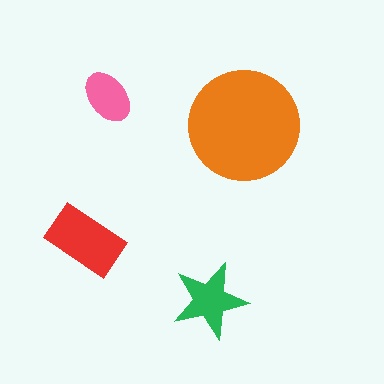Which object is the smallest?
The pink ellipse.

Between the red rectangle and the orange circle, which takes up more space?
The orange circle.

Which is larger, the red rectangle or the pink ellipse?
The red rectangle.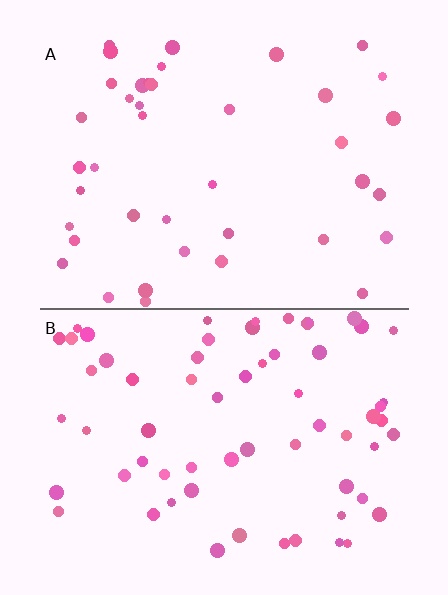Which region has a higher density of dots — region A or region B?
B (the bottom).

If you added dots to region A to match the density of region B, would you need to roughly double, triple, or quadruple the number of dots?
Approximately double.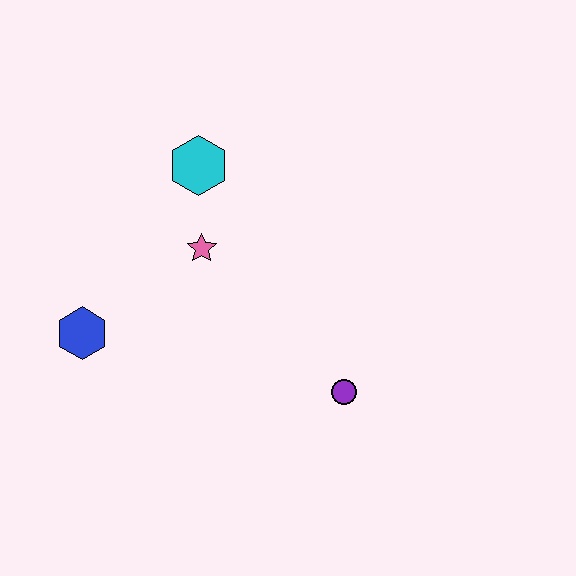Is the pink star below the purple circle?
No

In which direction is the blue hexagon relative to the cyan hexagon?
The blue hexagon is below the cyan hexagon.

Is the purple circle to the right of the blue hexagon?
Yes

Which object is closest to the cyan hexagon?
The pink star is closest to the cyan hexagon.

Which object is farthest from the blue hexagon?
The purple circle is farthest from the blue hexagon.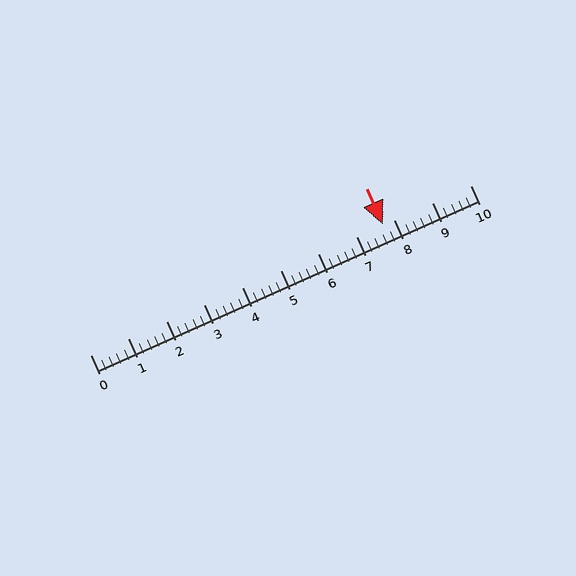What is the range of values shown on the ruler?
The ruler shows values from 0 to 10.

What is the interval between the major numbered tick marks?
The major tick marks are spaced 1 units apart.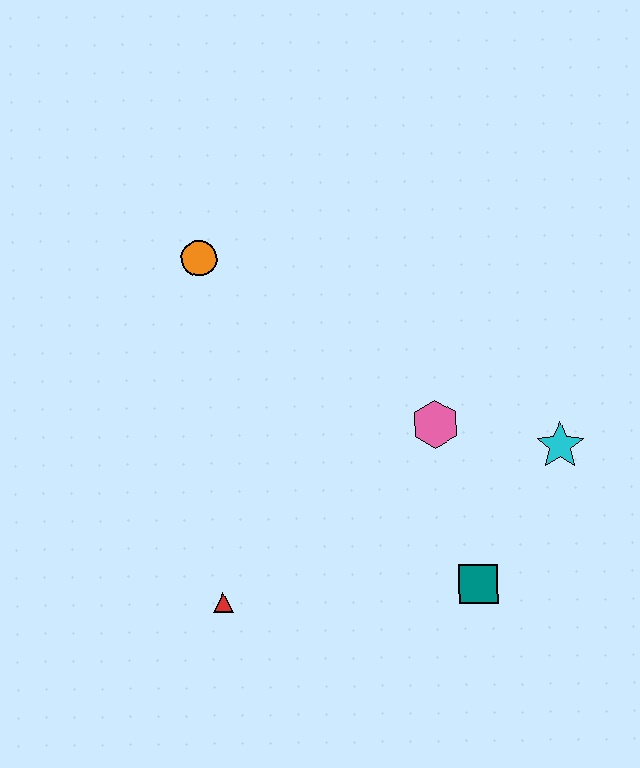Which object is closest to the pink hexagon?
The cyan star is closest to the pink hexagon.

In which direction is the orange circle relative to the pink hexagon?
The orange circle is to the left of the pink hexagon.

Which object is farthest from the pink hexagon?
The orange circle is farthest from the pink hexagon.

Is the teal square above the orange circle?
No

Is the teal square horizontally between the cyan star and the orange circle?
Yes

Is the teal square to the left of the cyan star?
Yes